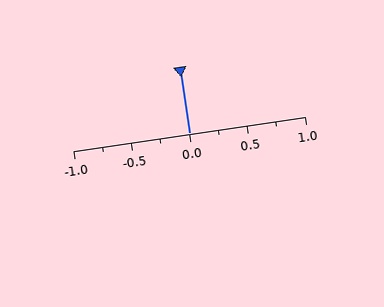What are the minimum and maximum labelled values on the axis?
The axis runs from -1.0 to 1.0.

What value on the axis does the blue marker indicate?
The marker indicates approximately 0.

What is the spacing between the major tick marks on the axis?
The major ticks are spaced 0.5 apart.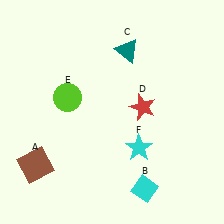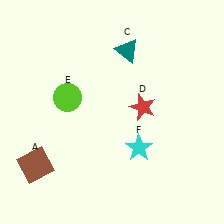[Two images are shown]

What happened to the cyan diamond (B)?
The cyan diamond (B) was removed in Image 2. It was in the bottom-right area of Image 1.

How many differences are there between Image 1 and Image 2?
There is 1 difference between the two images.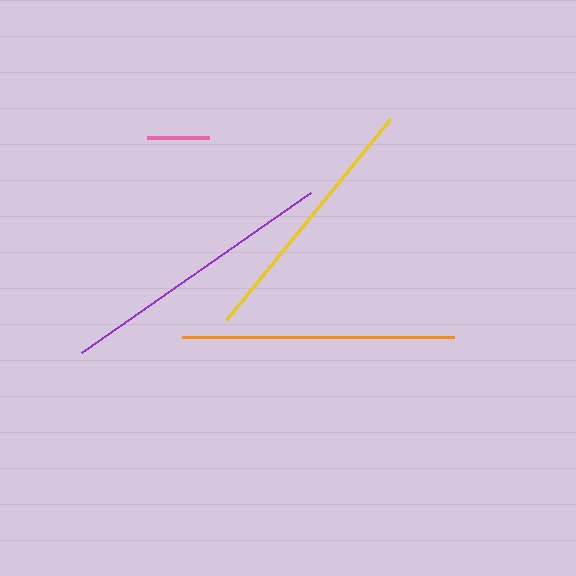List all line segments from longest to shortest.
From longest to shortest: purple, orange, yellow, pink.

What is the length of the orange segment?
The orange segment is approximately 272 pixels long.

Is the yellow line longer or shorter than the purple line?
The purple line is longer than the yellow line.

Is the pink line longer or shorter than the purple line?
The purple line is longer than the pink line.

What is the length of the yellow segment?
The yellow segment is approximately 259 pixels long.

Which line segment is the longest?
The purple line is the longest at approximately 279 pixels.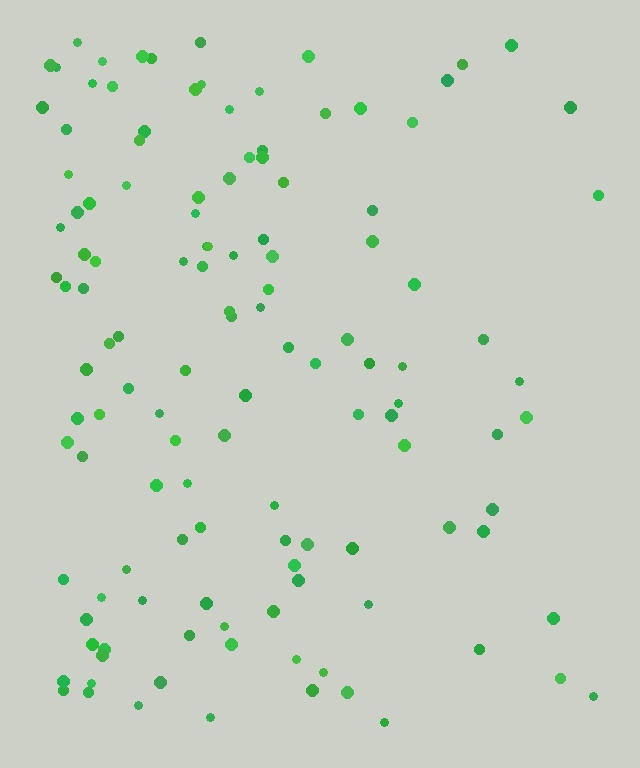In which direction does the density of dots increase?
From right to left, with the left side densest.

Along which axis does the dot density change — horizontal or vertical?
Horizontal.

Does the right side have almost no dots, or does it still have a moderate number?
Still a moderate number, just noticeably fewer than the left.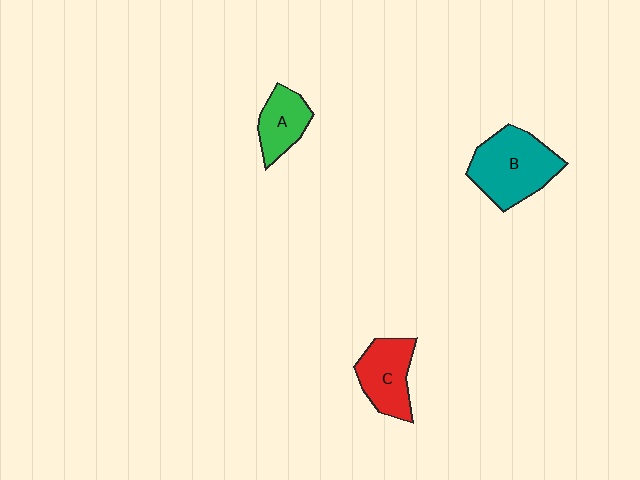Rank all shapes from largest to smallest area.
From largest to smallest: B (teal), C (red), A (green).